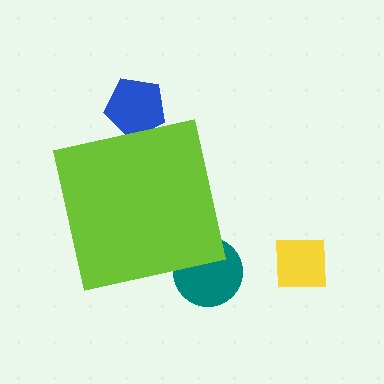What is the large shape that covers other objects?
A lime square.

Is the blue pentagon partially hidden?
Yes, the blue pentagon is partially hidden behind the lime square.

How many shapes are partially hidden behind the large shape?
2 shapes are partially hidden.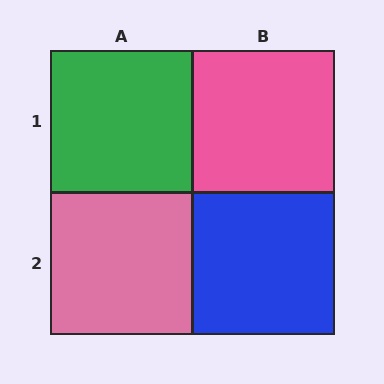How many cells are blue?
1 cell is blue.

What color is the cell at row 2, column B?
Blue.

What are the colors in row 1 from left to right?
Green, pink.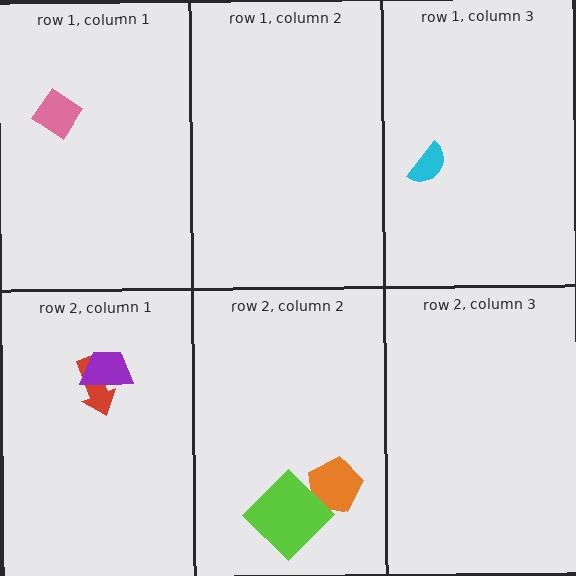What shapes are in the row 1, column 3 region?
The cyan semicircle.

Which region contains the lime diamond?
The row 2, column 2 region.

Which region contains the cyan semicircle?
The row 1, column 3 region.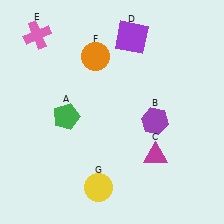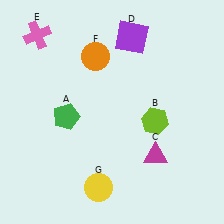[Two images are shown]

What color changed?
The hexagon (B) changed from purple in Image 1 to lime in Image 2.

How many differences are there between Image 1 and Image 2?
There is 1 difference between the two images.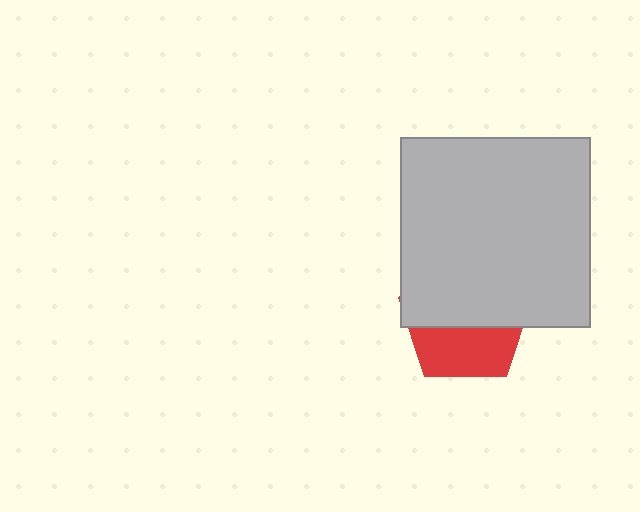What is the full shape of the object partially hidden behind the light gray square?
The partially hidden object is a red pentagon.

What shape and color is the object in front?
The object in front is a light gray square.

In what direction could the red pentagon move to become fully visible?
The red pentagon could move down. That would shift it out from behind the light gray square entirely.